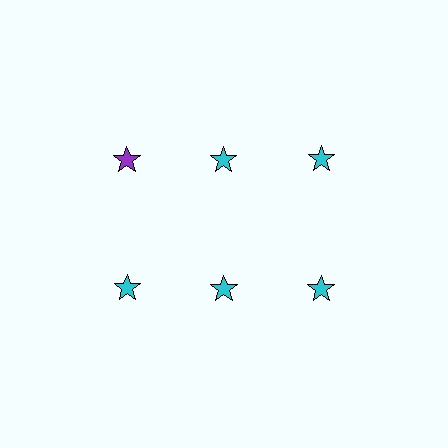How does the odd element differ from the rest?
It has a different color: purple instead of cyan.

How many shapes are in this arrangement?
There are 6 shapes arranged in a grid pattern.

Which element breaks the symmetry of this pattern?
The purple star in the top row, leftmost column breaks the symmetry. All other shapes are cyan stars.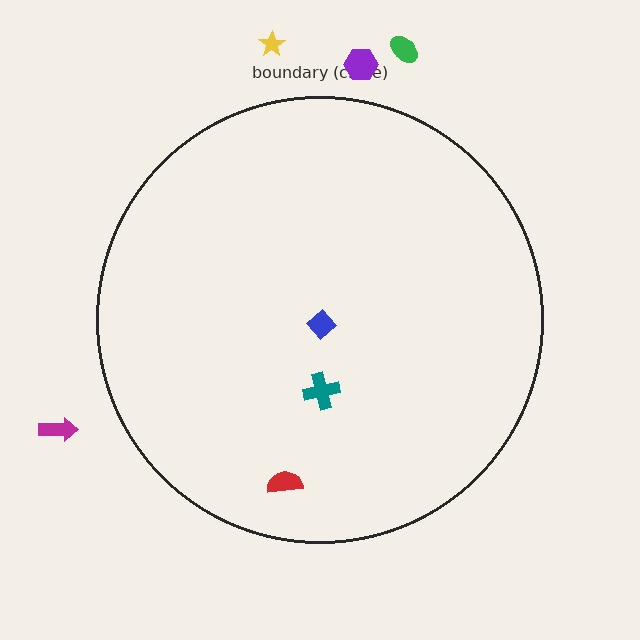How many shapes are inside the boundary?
3 inside, 4 outside.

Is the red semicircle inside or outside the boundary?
Inside.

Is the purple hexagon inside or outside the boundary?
Outside.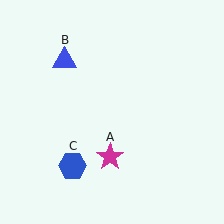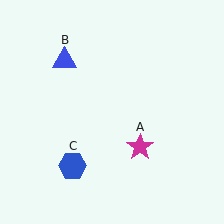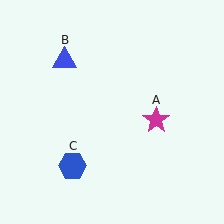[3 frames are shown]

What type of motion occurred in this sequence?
The magenta star (object A) rotated counterclockwise around the center of the scene.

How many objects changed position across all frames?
1 object changed position: magenta star (object A).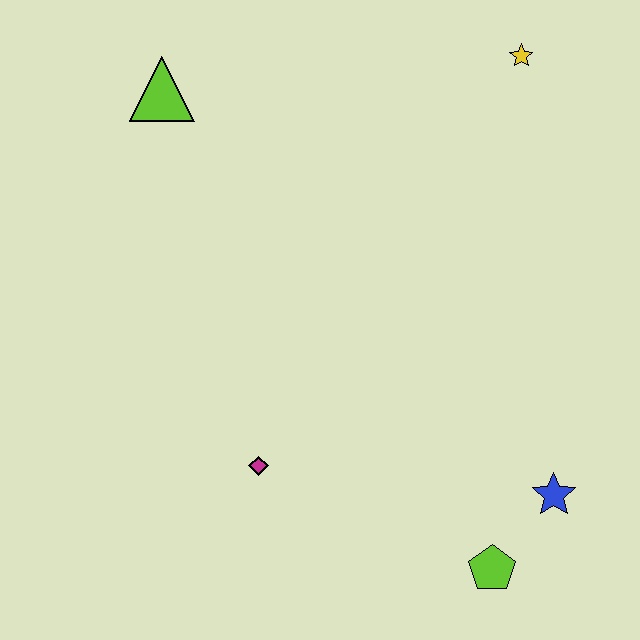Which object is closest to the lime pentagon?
The blue star is closest to the lime pentagon.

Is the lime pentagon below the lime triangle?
Yes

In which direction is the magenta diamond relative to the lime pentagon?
The magenta diamond is to the left of the lime pentagon.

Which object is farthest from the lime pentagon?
The lime triangle is farthest from the lime pentagon.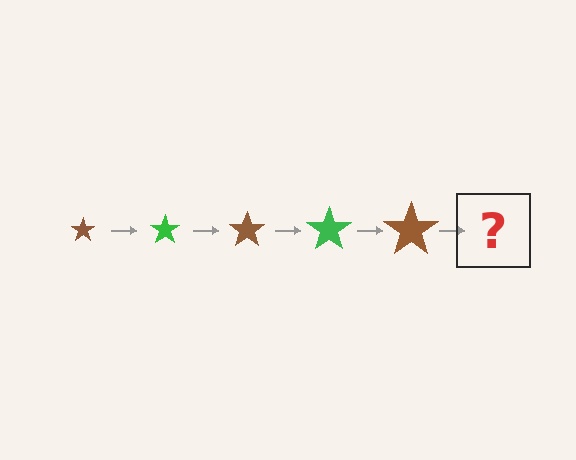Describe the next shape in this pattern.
It should be a green star, larger than the previous one.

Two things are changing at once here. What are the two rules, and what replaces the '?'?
The two rules are that the star grows larger each step and the color cycles through brown and green. The '?' should be a green star, larger than the previous one.